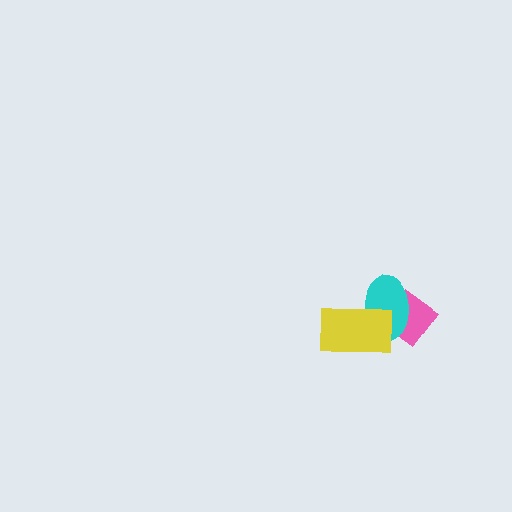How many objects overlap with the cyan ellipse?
2 objects overlap with the cyan ellipse.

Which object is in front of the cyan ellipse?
The yellow rectangle is in front of the cyan ellipse.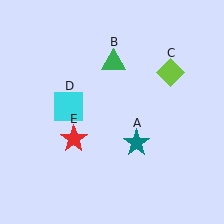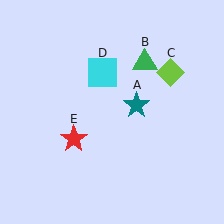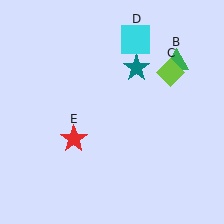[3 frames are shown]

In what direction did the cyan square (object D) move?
The cyan square (object D) moved up and to the right.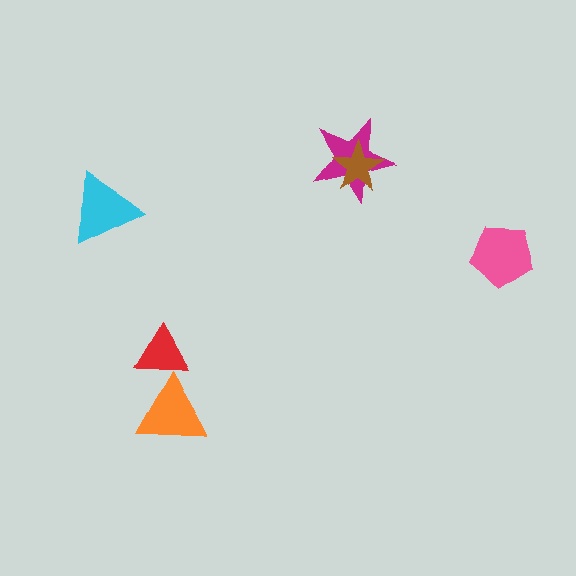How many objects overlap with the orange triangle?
1 object overlaps with the orange triangle.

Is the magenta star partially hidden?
Yes, it is partially covered by another shape.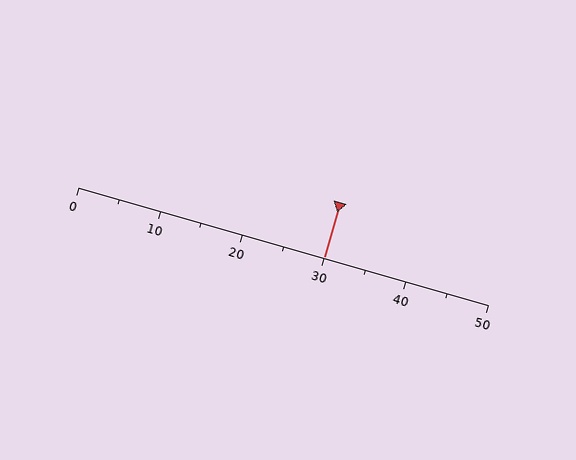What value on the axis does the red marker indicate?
The marker indicates approximately 30.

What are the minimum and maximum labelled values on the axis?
The axis runs from 0 to 50.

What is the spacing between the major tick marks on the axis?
The major ticks are spaced 10 apart.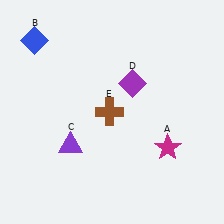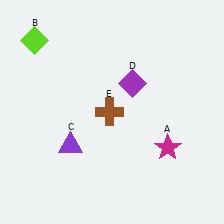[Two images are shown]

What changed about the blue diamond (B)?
In Image 1, B is blue. In Image 2, it changed to lime.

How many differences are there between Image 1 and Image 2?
There is 1 difference between the two images.